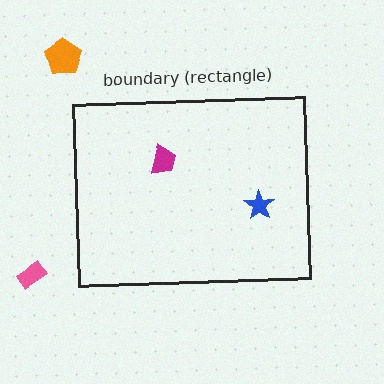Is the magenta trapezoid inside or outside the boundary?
Inside.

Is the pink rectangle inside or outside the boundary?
Outside.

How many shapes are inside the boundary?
2 inside, 2 outside.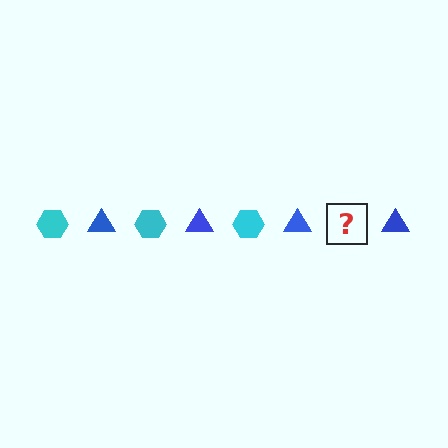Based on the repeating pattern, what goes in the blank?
The blank should be a cyan hexagon.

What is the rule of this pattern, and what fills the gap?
The rule is that the pattern alternates between cyan hexagon and blue triangle. The gap should be filled with a cyan hexagon.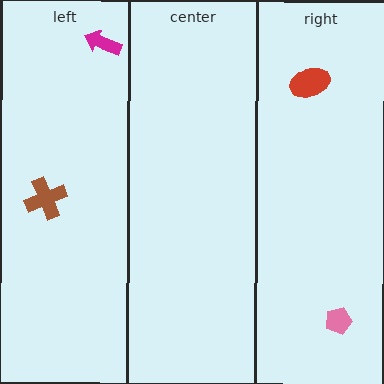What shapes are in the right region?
The red ellipse, the pink pentagon.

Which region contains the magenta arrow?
The left region.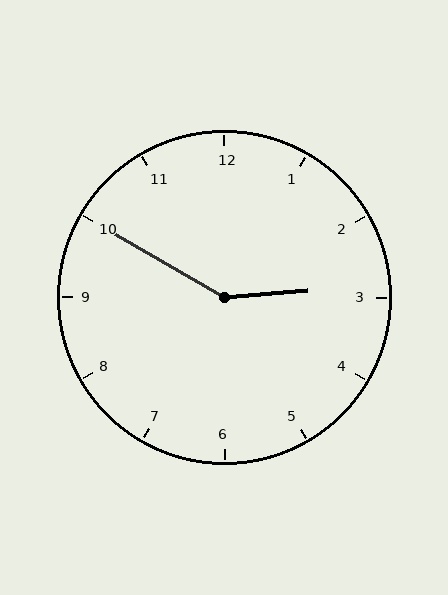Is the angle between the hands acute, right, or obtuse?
It is obtuse.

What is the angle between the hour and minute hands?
Approximately 145 degrees.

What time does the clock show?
2:50.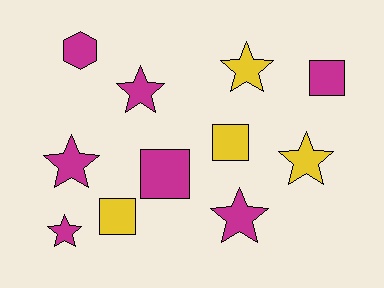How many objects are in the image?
There are 11 objects.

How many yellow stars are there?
There are 2 yellow stars.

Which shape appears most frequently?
Star, with 6 objects.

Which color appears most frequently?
Magenta, with 7 objects.